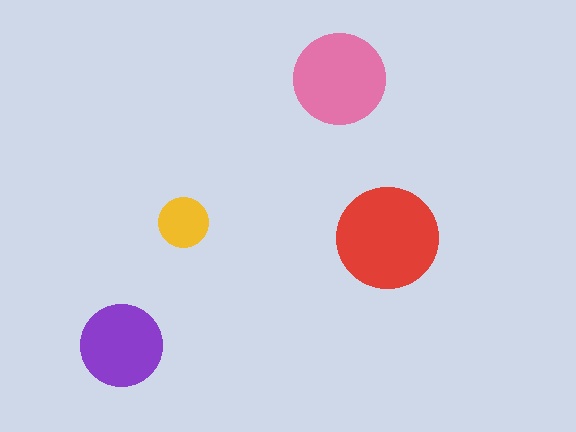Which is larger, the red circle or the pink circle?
The red one.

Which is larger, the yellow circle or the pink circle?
The pink one.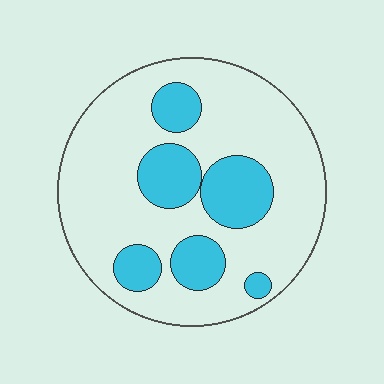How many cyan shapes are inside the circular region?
6.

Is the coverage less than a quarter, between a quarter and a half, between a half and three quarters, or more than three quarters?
Between a quarter and a half.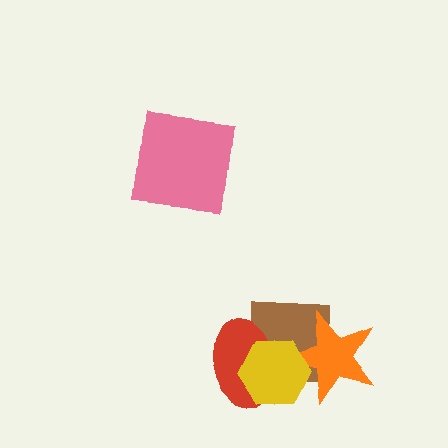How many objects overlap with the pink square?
0 objects overlap with the pink square.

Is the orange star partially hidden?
Yes, it is partially covered by another shape.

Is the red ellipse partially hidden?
Yes, it is partially covered by another shape.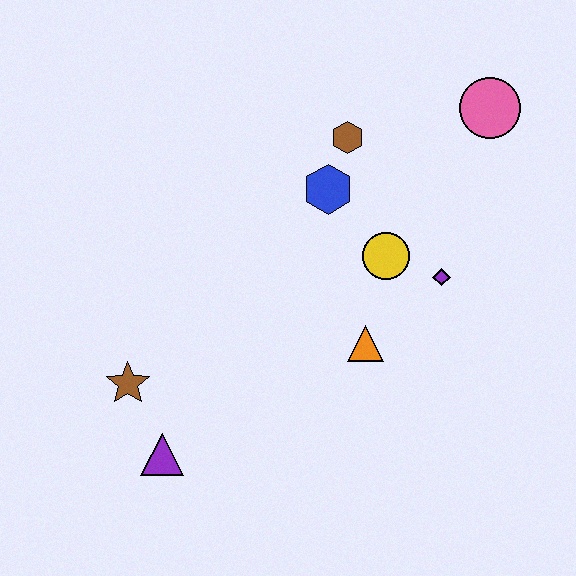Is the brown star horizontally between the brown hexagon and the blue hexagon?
No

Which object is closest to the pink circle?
The brown hexagon is closest to the pink circle.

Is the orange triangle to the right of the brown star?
Yes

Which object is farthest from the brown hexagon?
The purple triangle is farthest from the brown hexagon.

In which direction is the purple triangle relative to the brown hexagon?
The purple triangle is below the brown hexagon.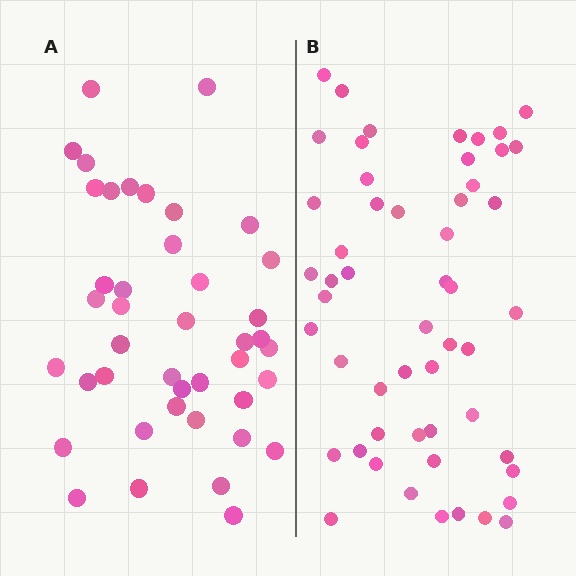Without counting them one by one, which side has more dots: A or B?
Region B (the right region) has more dots.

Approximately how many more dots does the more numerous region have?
Region B has roughly 12 or so more dots than region A.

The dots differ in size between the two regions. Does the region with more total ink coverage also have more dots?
No. Region A has more total ink coverage because its dots are larger, but region B actually contains more individual dots. Total area can be misleading — the number of items is what matters here.